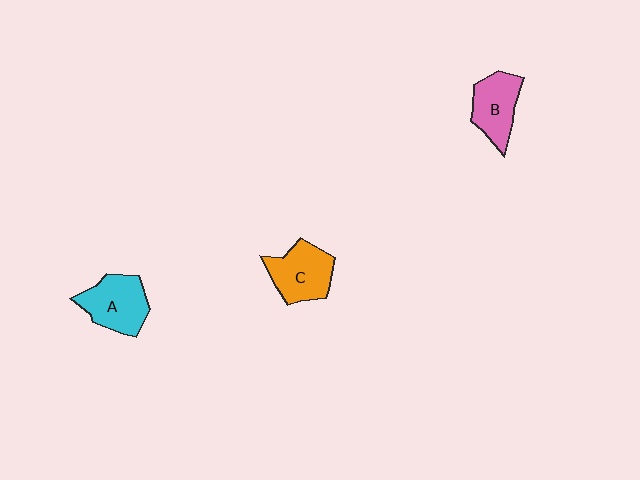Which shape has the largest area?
Shape A (cyan).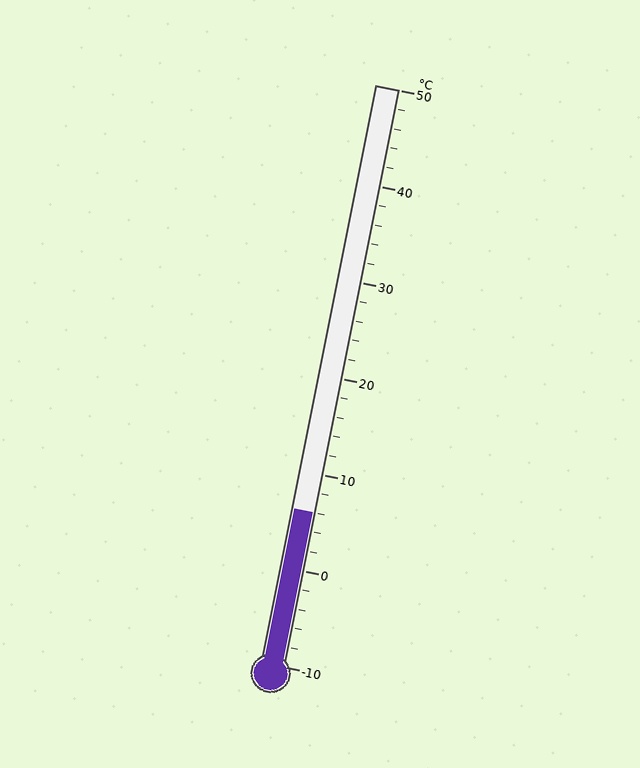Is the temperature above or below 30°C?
The temperature is below 30°C.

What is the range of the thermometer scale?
The thermometer scale ranges from -10°C to 50°C.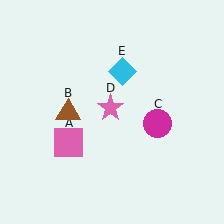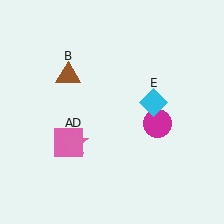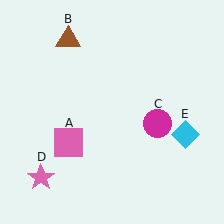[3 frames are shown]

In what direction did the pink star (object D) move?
The pink star (object D) moved down and to the left.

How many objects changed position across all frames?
3 objects changed position: brown triangle (object B), pink star (object D), cyan diamond (object E).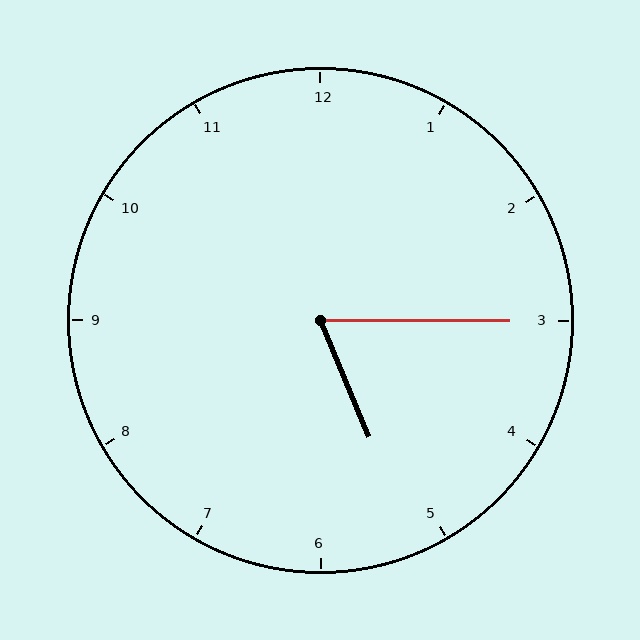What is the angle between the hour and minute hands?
Approximately 68 degrees.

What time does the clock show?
5:15.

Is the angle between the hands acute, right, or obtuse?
It is acute.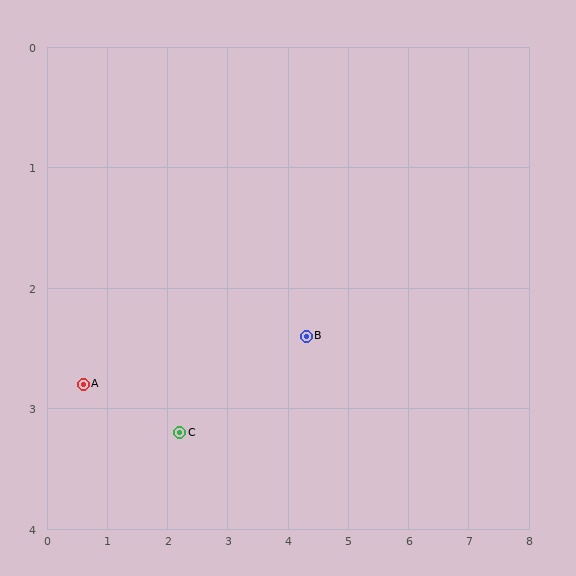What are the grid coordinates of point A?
Point A is at approximately (0.6, 2.8).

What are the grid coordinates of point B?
Point B is at approximately (4.3, 2.4).